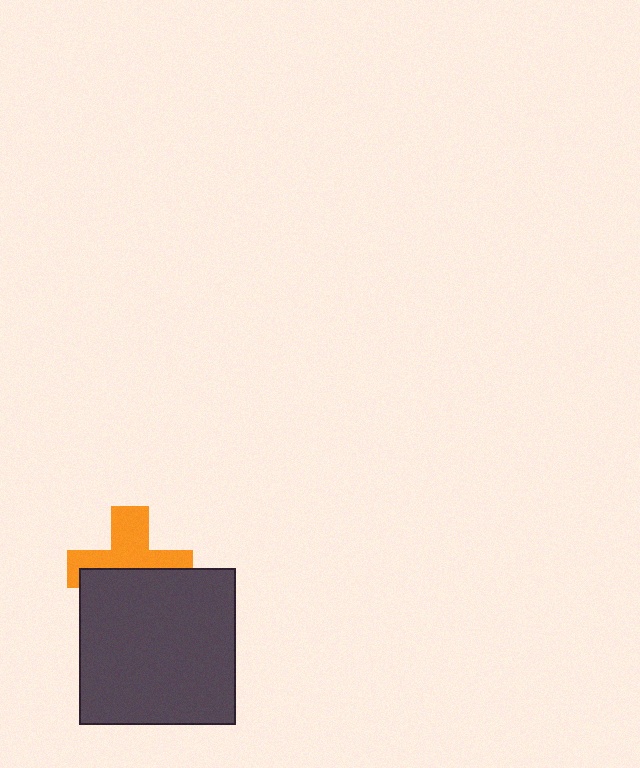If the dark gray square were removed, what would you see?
You would see the complete orange cross.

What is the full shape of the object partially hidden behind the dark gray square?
The partially hidden object is an orange cross.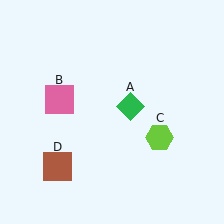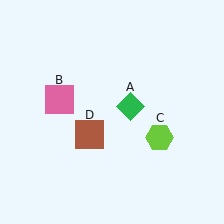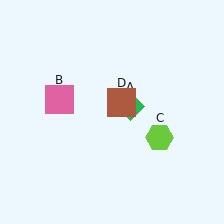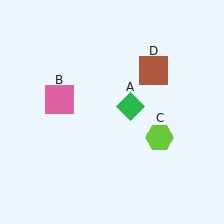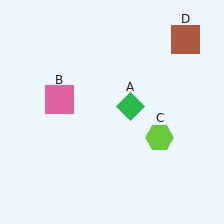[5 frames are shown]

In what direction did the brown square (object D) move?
The brown square (object D) moved up and to the right.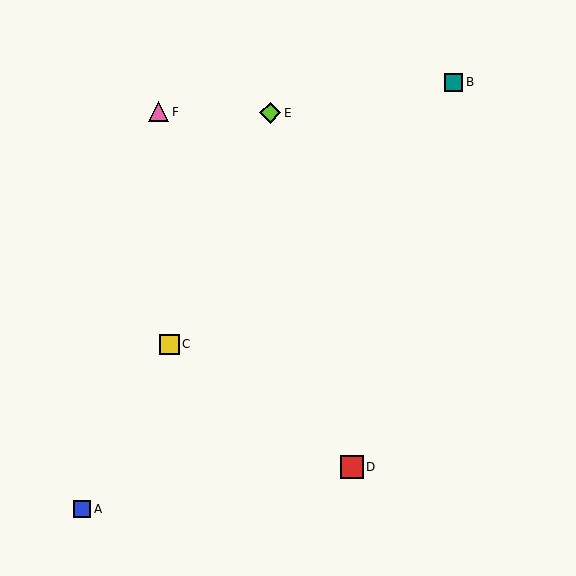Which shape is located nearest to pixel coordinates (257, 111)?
The lime diamond (labeled E) at (270, 113) is nearest to that location.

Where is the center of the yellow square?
The center of the yellow square is at (169, 344).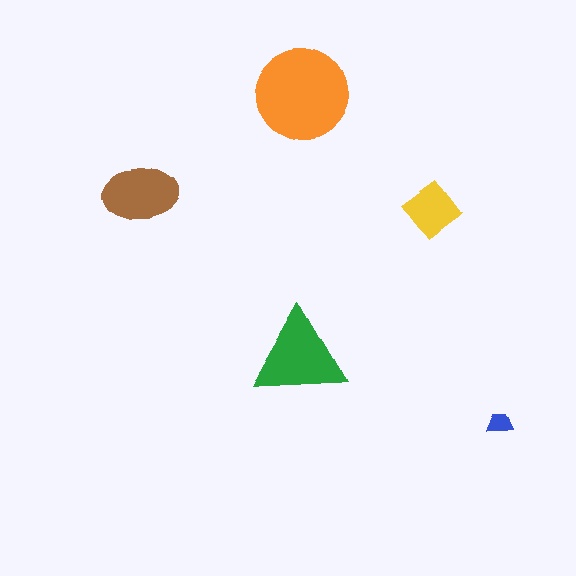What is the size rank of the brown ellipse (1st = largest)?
3rd.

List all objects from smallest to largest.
The blue trapezoid, the yellow diamond, the brown ellipse, the green triangle, the orange circle.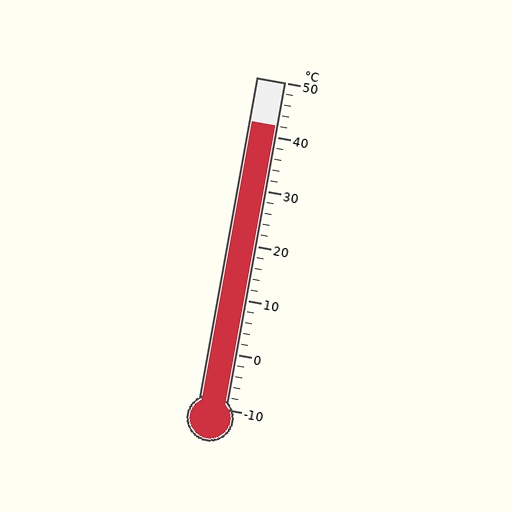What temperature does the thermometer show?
The thermometer shows approximately 42°C.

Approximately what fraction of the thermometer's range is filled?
The thermometer is filled to approximately 85% of its range.